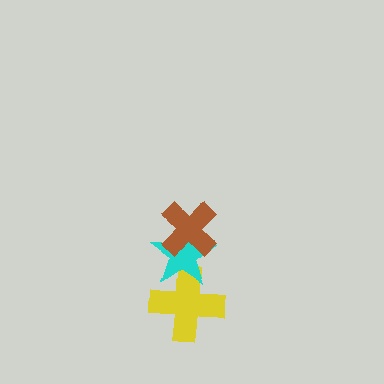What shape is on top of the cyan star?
The brown cross is on top of the cyan star.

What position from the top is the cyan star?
The cyan star is 2nd from the top.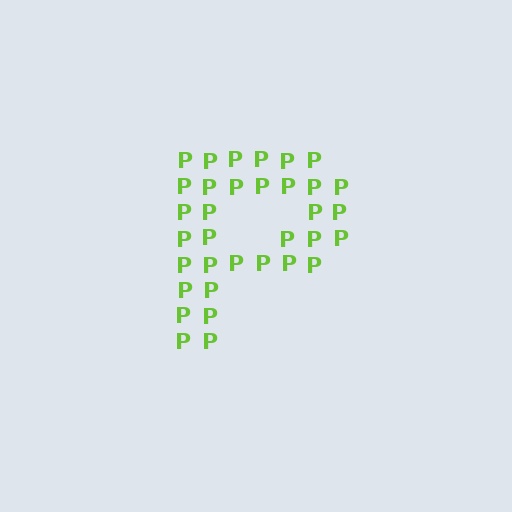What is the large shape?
The large shape is the letter P.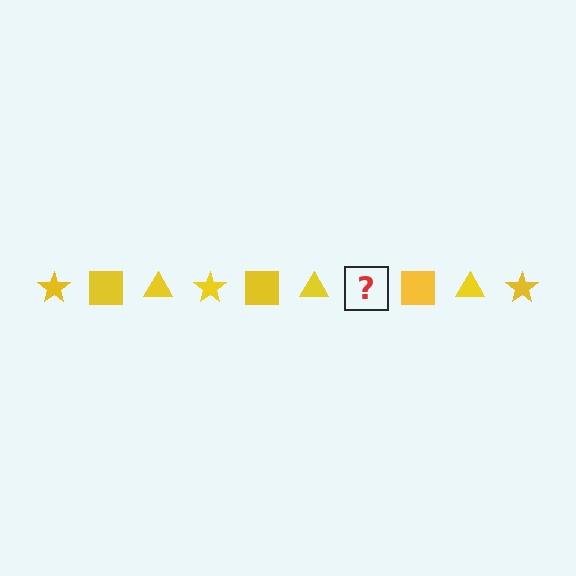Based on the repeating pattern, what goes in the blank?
The blank should be a yellow star.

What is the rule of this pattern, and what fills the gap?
The rule is that the pattern cycles through star, square, triangle shapes in yellow. The gap should be filled with a yellow star.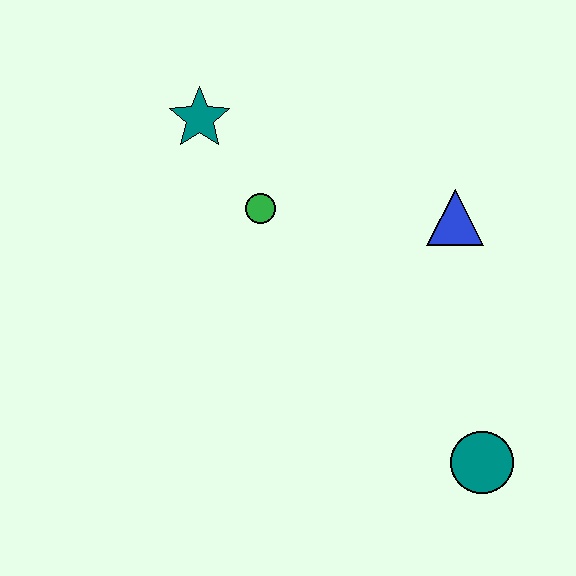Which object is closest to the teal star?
The green circle is closest to the teal star.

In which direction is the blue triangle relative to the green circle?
The blue triangle is to the right of the green circle.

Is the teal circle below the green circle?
Yes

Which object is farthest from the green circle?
The teal circle is farthest from the green circle.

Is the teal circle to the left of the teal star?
No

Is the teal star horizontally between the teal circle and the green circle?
No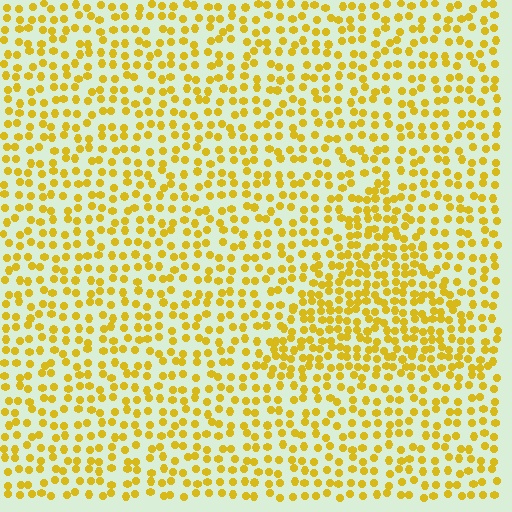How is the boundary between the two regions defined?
The boundary is defined by a change in element density (approximately 1.6x ratio). All elements are the same color, size, and shape.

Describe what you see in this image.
The image contains small yellow elements arranged at two different densities. A triangle-shaped region is visible where the elements are more densely packed than the surrounding area.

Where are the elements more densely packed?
The elements are more densely packed inside the triangle boundary.